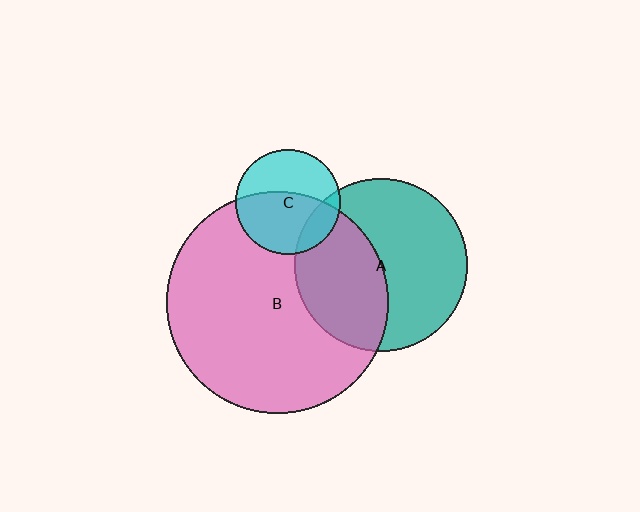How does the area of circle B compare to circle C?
Approximately 4.4 times.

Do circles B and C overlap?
Yes.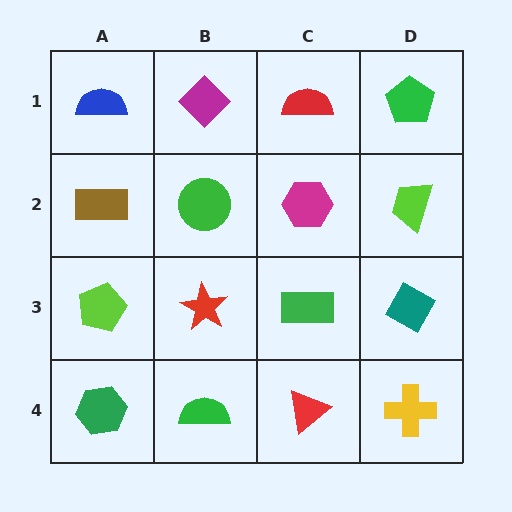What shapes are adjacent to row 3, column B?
A green circle (row 2, column B), a green semicircle (row 4, column B), a lime pentagon (row 3, column A), a green rectangle (row 3, column C).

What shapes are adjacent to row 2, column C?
A red semicircle (row 1, column C), a green rectangle (row 3, column C), a green circle (row 2, column B), a lime trapezoid (row 2, column D).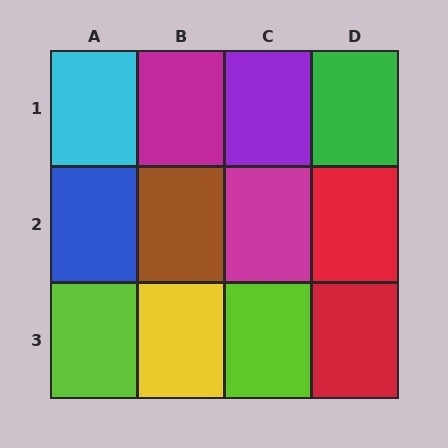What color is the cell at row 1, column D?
Green.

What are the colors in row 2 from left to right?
Blue, brown, magenta, red.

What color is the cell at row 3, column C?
Lime.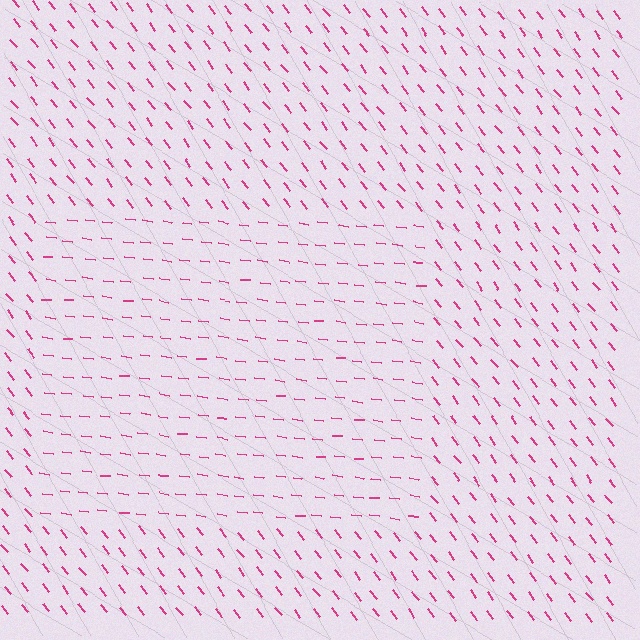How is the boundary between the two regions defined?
The boundary is defined purely by a change in line orientation (approximately 45 degrees difference). All lines are the same color and thickness.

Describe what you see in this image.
The image is filled with small magenta line segments. A rectangle region in the image has lines oriented differently from the surrounding lines, creating a visible texture boundary.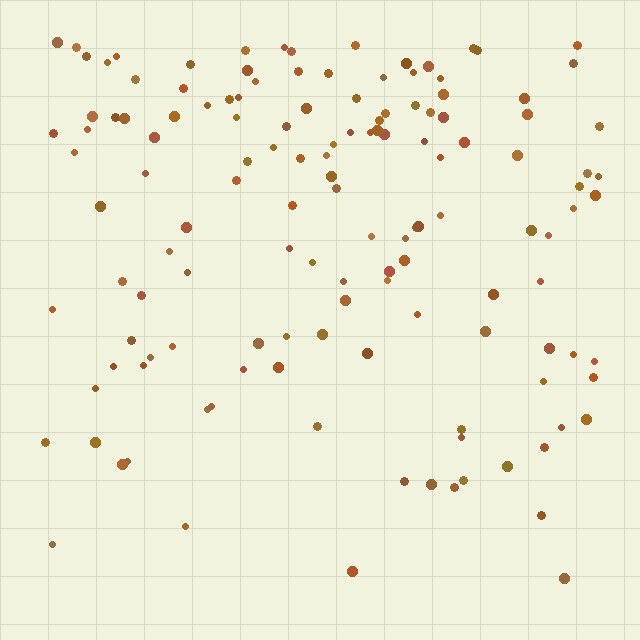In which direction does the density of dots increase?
From bottom to top, with the top side densest.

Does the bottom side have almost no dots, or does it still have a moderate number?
Still a moderate number, just noticeably fewer than the top.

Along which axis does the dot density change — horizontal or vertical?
Vertical.